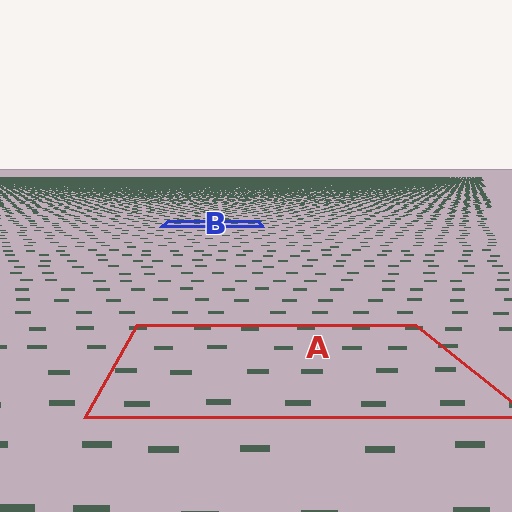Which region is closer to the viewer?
Region A is closer. The texture elements there are larger and more spread out.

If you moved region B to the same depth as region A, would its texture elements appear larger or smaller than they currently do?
They would appear larger. At a closer depth, the same texture elements are projected at a bigger on-screen size.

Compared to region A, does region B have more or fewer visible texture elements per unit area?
Region B has more texture elements per unit area — they are packed more densely because it is farther away.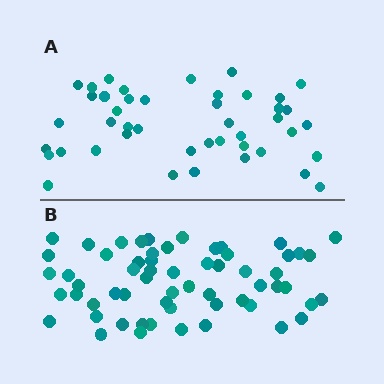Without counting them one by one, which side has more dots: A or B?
Region B (the bottom region) has more dots.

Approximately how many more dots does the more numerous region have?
Region B has approximately 15 more dots than region A.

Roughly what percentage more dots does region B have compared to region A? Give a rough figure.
About 35% more.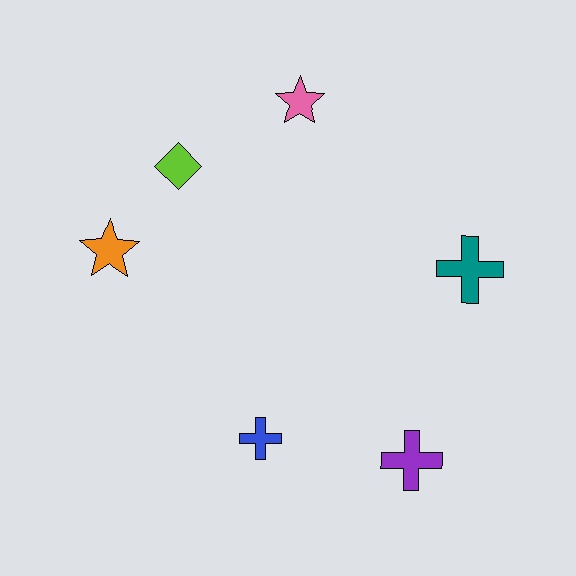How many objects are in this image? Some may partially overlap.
There are 6 objects.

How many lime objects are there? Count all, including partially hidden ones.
There is 1 lime object.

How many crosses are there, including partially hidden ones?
There are 3 crosses.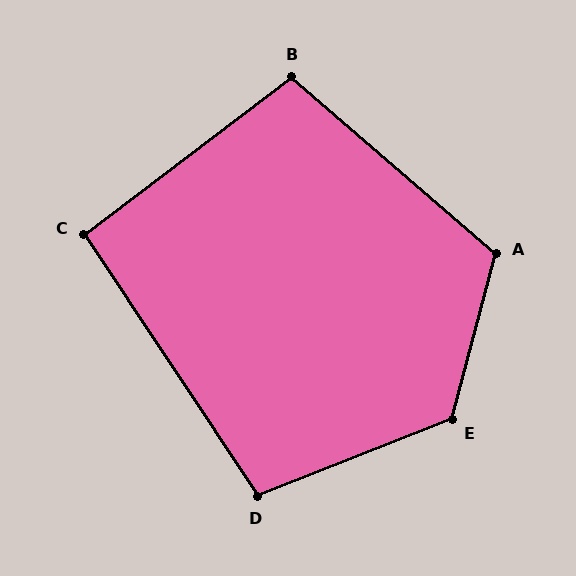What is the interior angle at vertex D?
Approximately 102 degrees (obtuse).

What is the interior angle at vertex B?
Approximately 102 degrees (obtuse).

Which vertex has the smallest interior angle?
C, at approximately 94 degrees.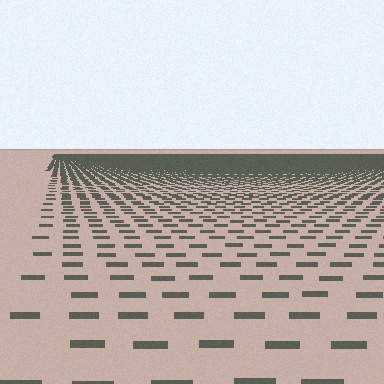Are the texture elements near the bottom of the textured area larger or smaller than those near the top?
Larger. Near the bottom, elements are closer to the viewer and appear at a bigger on-screen size.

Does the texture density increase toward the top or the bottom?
Density increases toward the top.